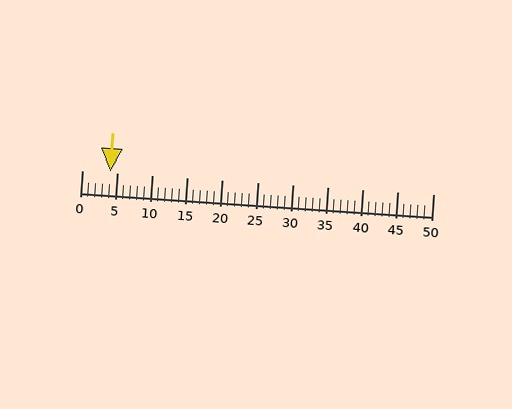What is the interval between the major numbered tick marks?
The major tick marks are spaced 5 units apart.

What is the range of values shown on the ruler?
The ruler shows values from 0 to 50.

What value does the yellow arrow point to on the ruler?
The yellow arrow points to approximately 4.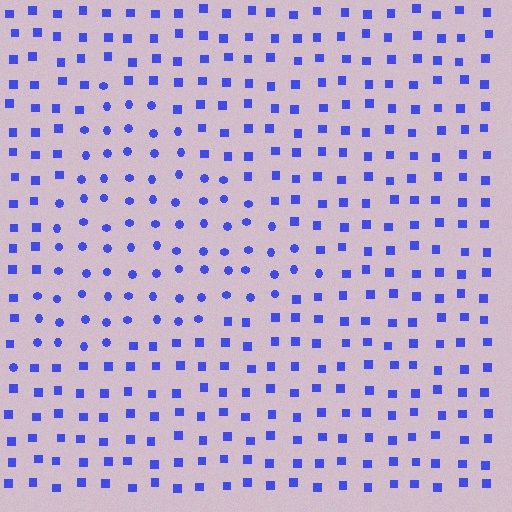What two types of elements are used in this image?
The image uses circles inside the triangle region and squares outside it.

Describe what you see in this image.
The image is filled with small blue elements arranged in a uniform grid. A triangle-shaped region contains circles, while the surrounding area contains squares. The boundary is defined purely by the change in element shape.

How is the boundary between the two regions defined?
The boundary is defined by a change in element shape: circles inside vs. squares outside. All elements share the same color and spacing.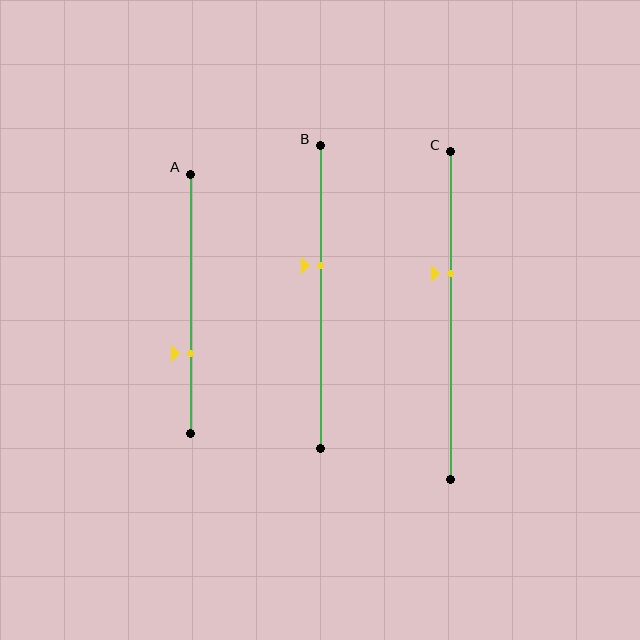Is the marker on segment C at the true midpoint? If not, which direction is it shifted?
No, the marker on segment C is shifted upward by about 13% of the segment length.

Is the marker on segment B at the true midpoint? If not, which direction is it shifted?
No, the marker on segment B is shifted upward by about 10% of the segment length.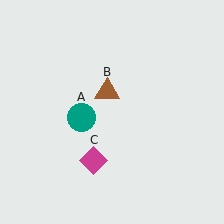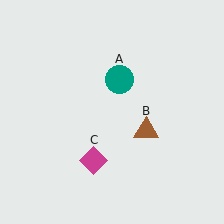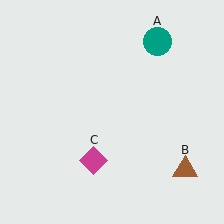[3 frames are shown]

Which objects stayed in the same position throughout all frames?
Magenta diamond (object C) remained stationary.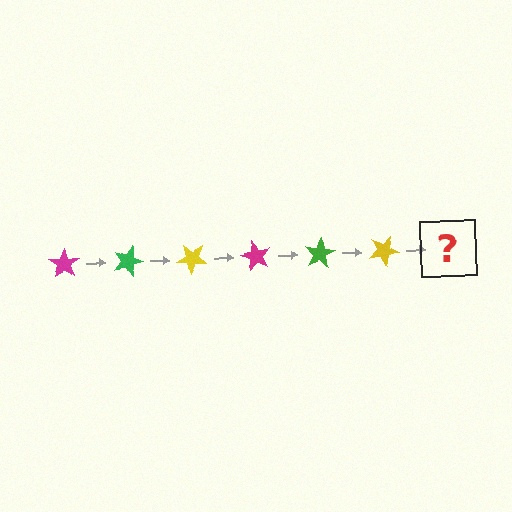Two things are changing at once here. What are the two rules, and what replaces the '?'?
The two rules are that it rotates 20 degrees each step and the color cycles through magenta, green, and yellow. The '?' should be a magenta star, rotated 120 degrees from the start.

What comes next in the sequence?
The next element should be a magenta star, rotated 120 degrees from the start.